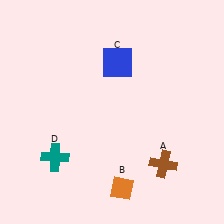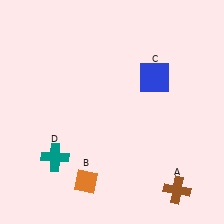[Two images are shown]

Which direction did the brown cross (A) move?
The brown cross (A) moved down.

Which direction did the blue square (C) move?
The blue square (C) moved right.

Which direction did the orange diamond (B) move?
The orange diamond (B) moved left.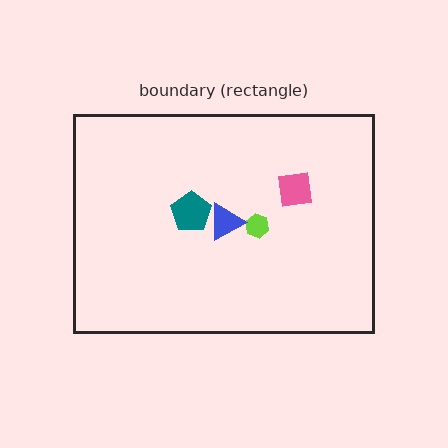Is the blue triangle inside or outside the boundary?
Inside.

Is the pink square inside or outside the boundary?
Inside.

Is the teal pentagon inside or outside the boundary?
Inside.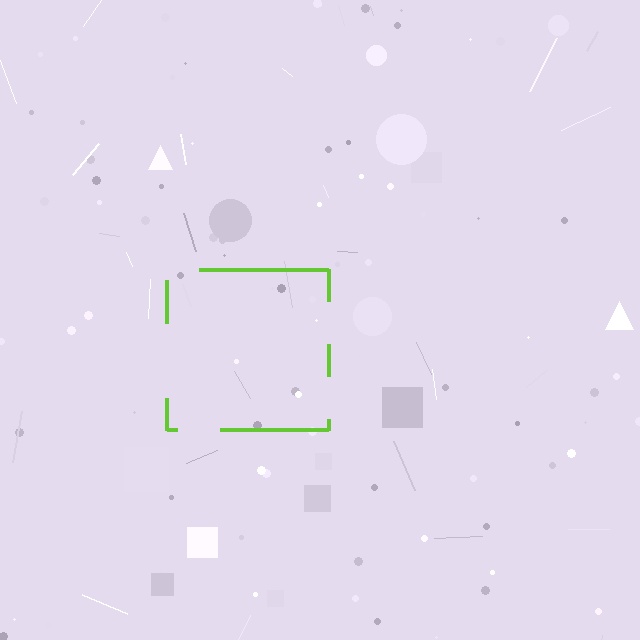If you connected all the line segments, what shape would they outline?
They would outline a square.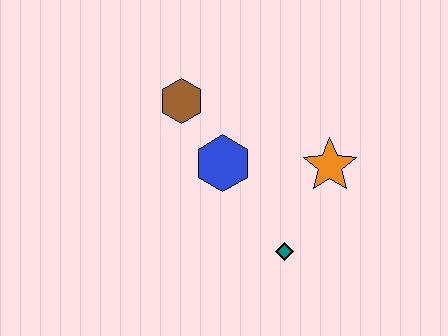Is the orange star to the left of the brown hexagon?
No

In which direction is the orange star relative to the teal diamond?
The orange star is above the teal diamond.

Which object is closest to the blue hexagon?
The brown hexagon is closest to the blue hexagon.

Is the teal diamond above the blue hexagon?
No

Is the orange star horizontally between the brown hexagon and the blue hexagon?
No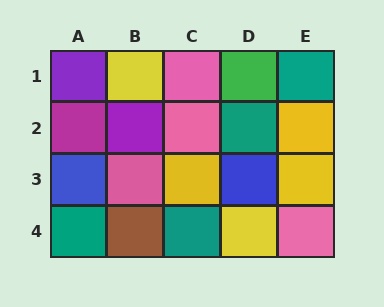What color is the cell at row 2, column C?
Pink.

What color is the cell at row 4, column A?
Teal.